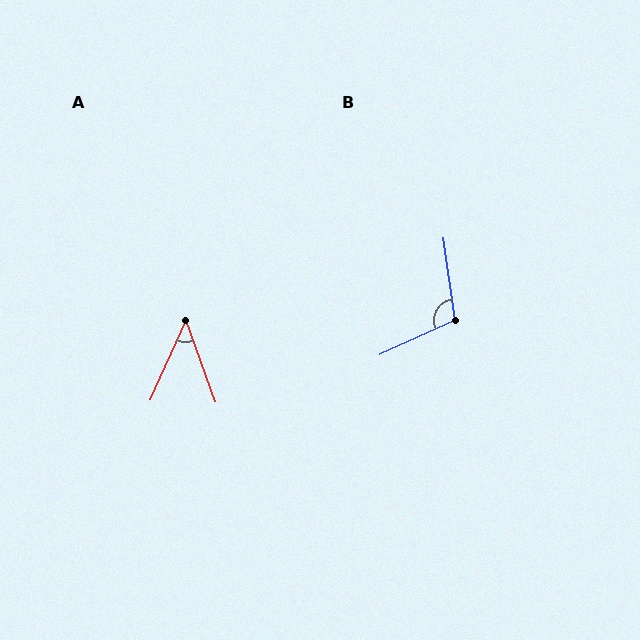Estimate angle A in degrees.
Approximately 44 degrees.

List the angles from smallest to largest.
A (44°), B (106°).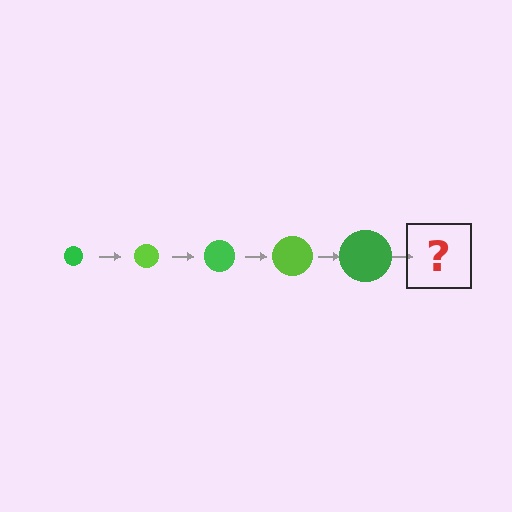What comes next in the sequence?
The next element should be a lime circle, larger than the previous one.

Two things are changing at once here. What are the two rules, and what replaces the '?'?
The two rules are that the circle grows larger each step and the color cycles through green and lime. The '?' should be a lime circle, larger than the previous one.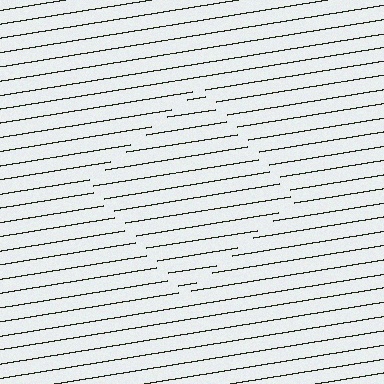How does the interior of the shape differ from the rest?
The interior of the shape contains the same grating, shifted by half a period — the contour is defined by the phase discontinuity where line-ends from the inner and outer gratings abut.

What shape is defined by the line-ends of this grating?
An illusory square. The interior of the shape contains the same grating, shifted by half a period — the contour is defined by the phase discontinuity where line-ends from the inner and outer gratings abut.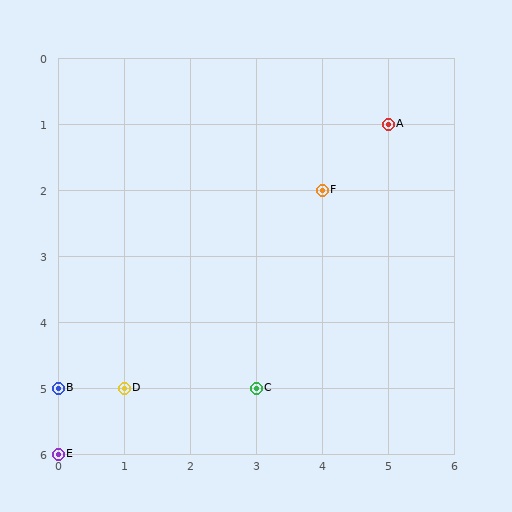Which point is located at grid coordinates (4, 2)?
Point F is at (4, 2).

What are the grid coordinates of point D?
Point D is at grid coordinates (1, 5).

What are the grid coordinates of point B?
Point B is at grid coordinates (0, 5).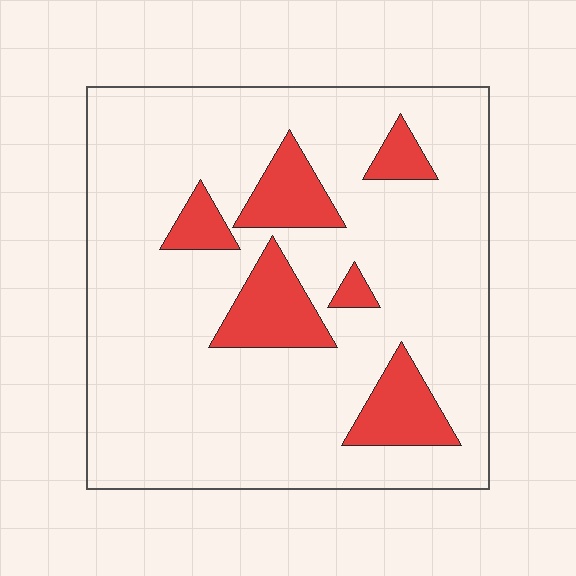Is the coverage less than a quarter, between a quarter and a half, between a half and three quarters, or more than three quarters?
Less than a quarter.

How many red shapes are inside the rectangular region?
6.